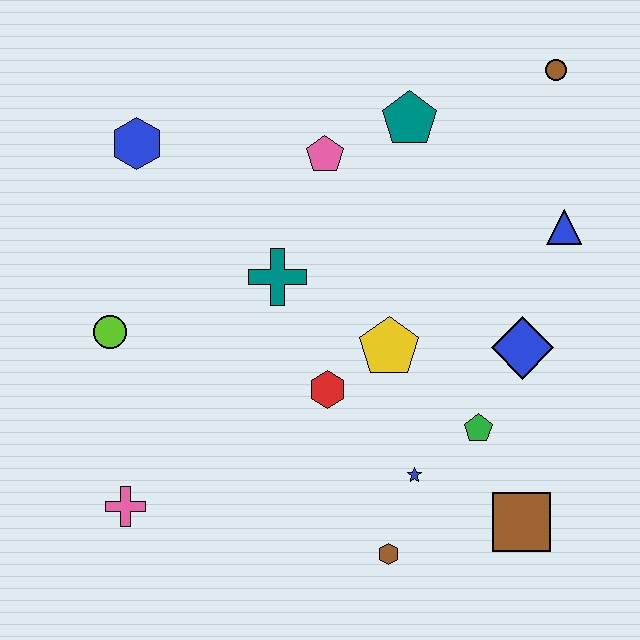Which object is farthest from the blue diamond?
The blue hexagon is farthest from the blue diamond.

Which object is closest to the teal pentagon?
The pink pentagon is closest to the teal pentagon.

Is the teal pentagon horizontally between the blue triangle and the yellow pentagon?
Yes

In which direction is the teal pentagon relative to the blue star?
The teal pentagon is above the blue star.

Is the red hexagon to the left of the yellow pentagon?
Yes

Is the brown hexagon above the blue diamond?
No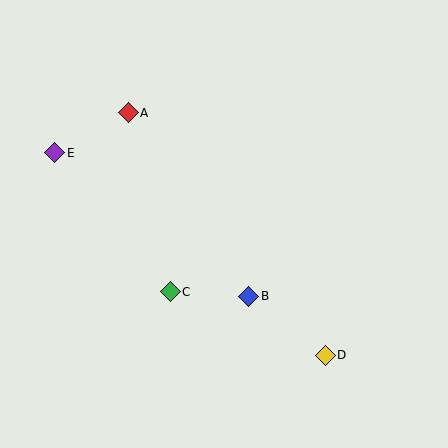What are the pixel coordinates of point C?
Point C is at (170, 292).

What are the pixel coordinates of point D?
Point D is at (325, 355).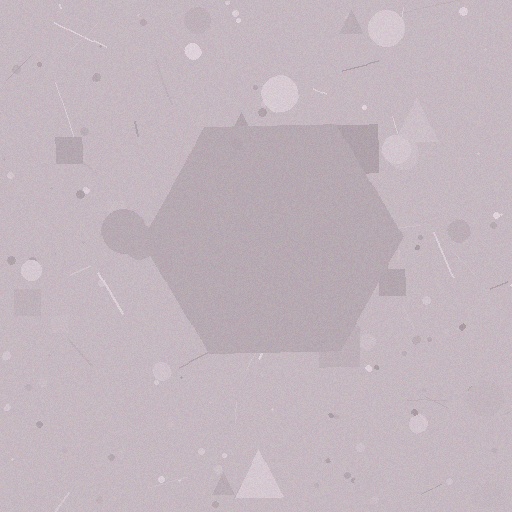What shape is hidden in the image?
A hexagon is hidden in the image.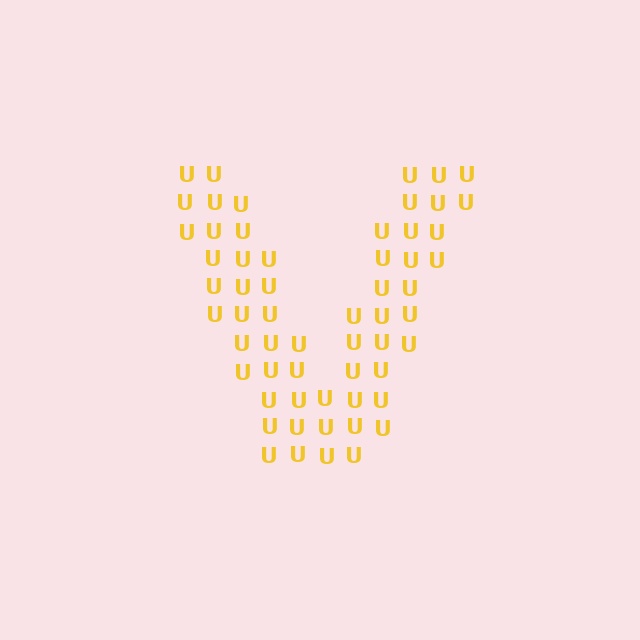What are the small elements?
The small elements are letter U's.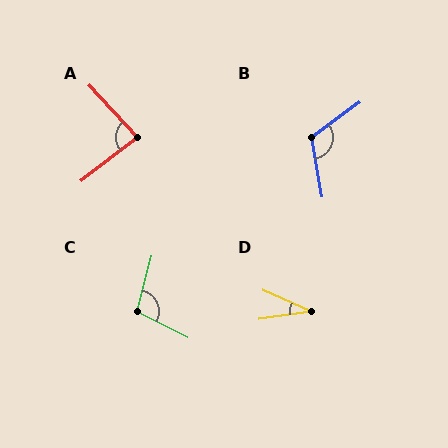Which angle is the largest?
B, at approximately 116 degrees.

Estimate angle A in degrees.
Approximately 85 degrees.